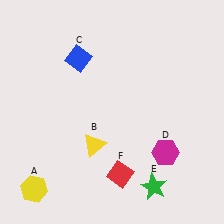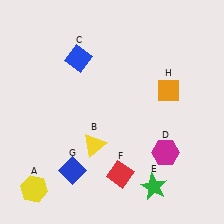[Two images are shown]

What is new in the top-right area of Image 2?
An orange diamond (H) was added in the top-right area of Image 2.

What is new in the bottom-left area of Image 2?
A blue diamond (G) was added in the bottom-left area of Image 2.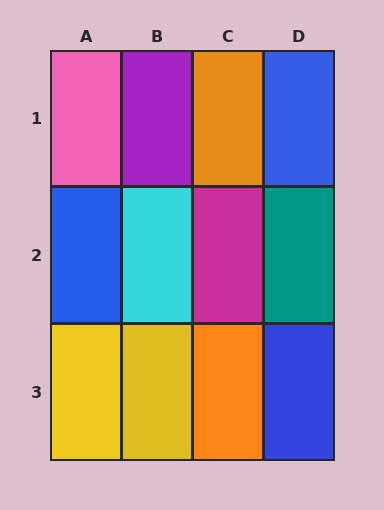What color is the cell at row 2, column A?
Blue.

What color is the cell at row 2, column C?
Magenta.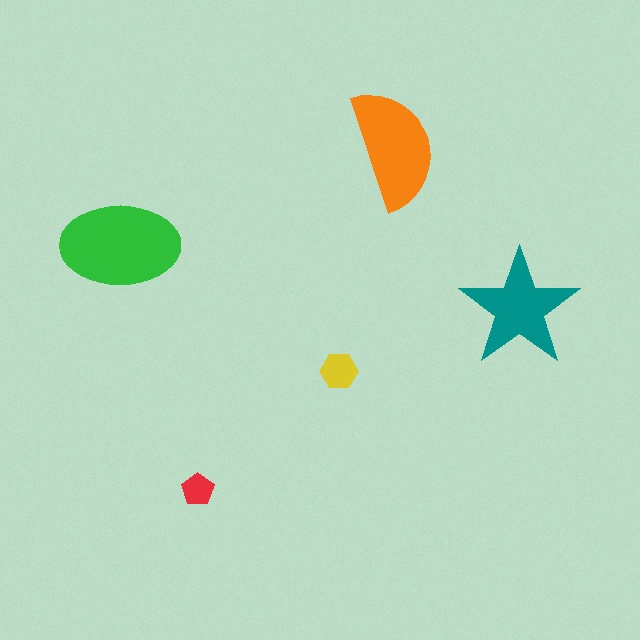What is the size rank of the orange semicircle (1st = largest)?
2nd.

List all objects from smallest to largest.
The red pentagon, the yellow hexagon, the teal star, the orange semicircle, the green ellipse.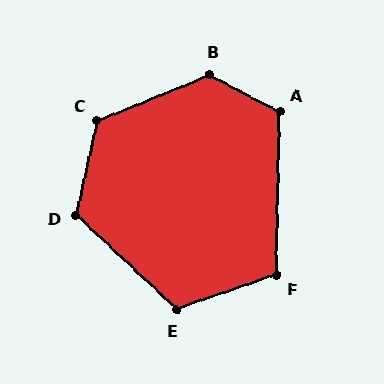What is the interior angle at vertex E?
Approximately 118 degrees (obtuse).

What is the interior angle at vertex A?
Approximately 117 degrees (obtuse).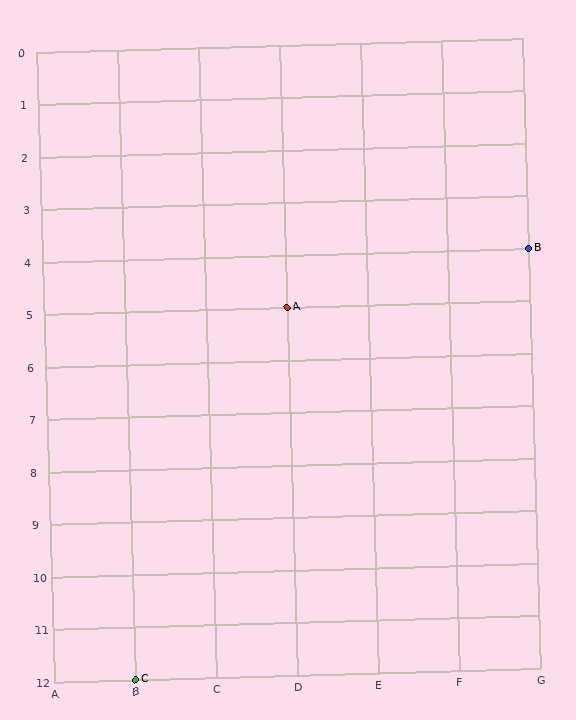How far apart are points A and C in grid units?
Points A and C are 2 columns and 7 rows apart (about 7.3 grid units diagonally).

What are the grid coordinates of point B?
Point B is at grid coordinates (G, 4).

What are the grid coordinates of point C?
Point C is at grid coordinates (B, 12).